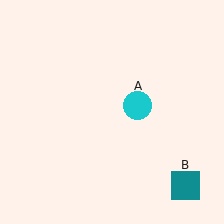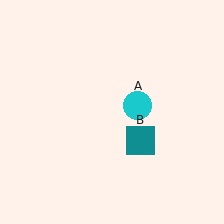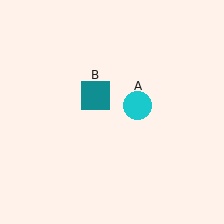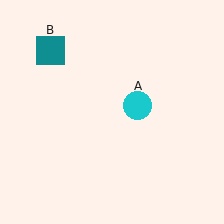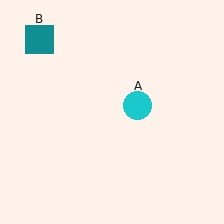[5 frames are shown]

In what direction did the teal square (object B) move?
The teal square (object B) moved up and to the left.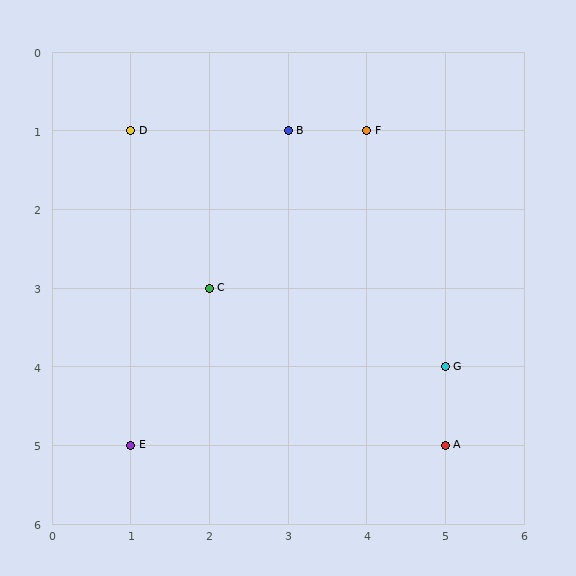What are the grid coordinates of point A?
Point A is at grid coordinates (5, 5).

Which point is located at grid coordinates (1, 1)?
Point D is at (1, 1).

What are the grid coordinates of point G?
Point G is at grid coordinates (5, 4).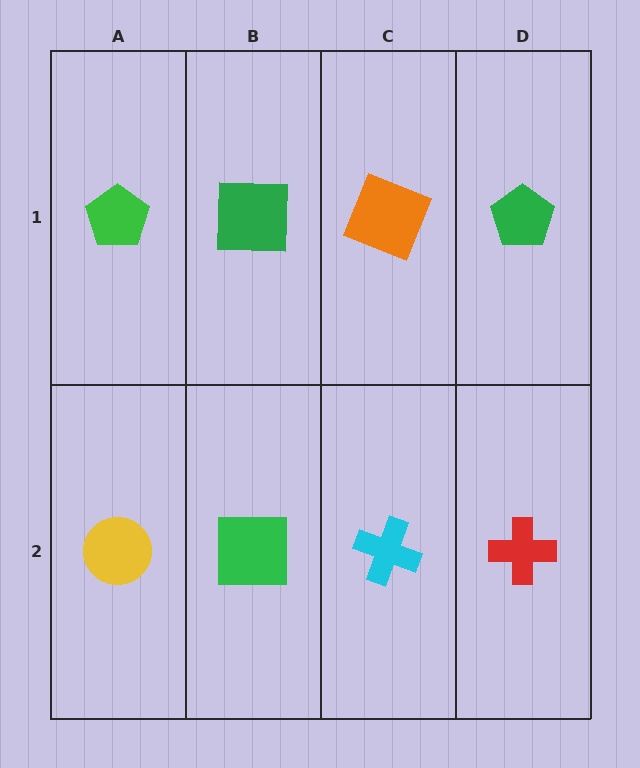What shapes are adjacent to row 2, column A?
A green pentagon (row 1, column A), a green square (row 2, column B).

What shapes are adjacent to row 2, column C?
An orange square (row 1, column C), a green square (row 2, column B), a red cross (row 2, column D).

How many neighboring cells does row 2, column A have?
2.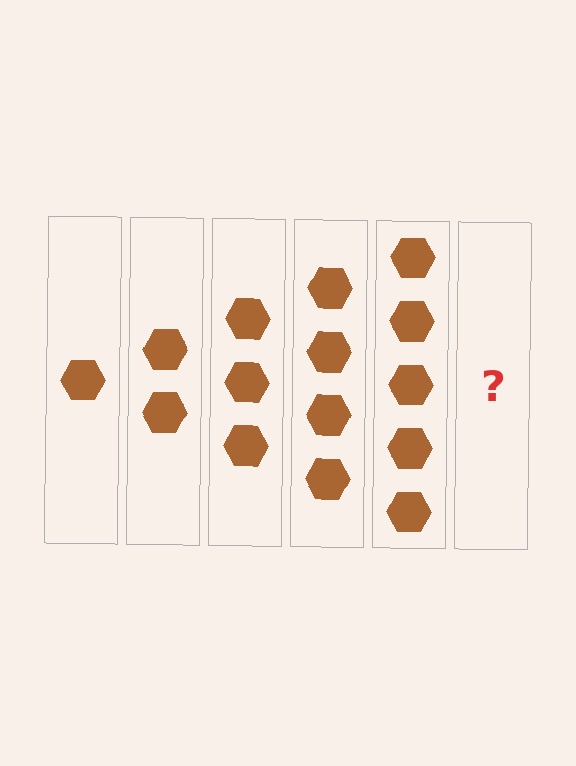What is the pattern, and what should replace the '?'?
The pattern is that each step adds one more hexagon. The '?' should be 6 hexagons.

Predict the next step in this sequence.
The next step is 6 hexagons.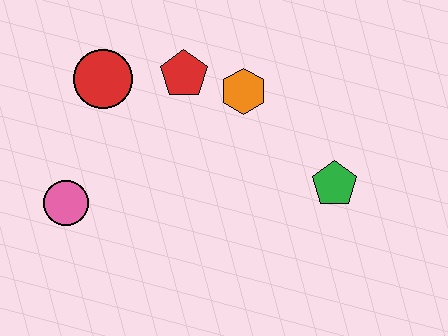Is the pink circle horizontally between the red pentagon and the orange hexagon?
No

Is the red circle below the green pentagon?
No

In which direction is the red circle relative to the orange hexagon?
The red circle is to the left of the orange hexagon.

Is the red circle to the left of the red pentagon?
Yes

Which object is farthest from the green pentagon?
The pink circle is farthest from the green pentagon.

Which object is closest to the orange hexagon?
The red pentagon is closest to the orange hexagon.